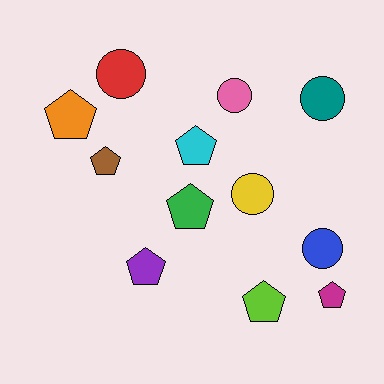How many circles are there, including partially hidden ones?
There are 5 circles.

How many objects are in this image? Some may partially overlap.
There are 12 objects.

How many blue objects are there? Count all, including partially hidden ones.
There is 1 blue object.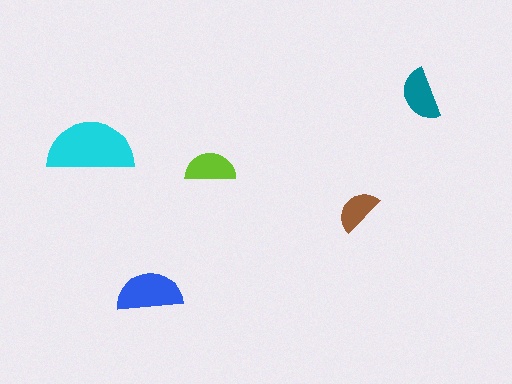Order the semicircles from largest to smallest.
the cyan one, the blue one, the teal one, the lime one, the brown one.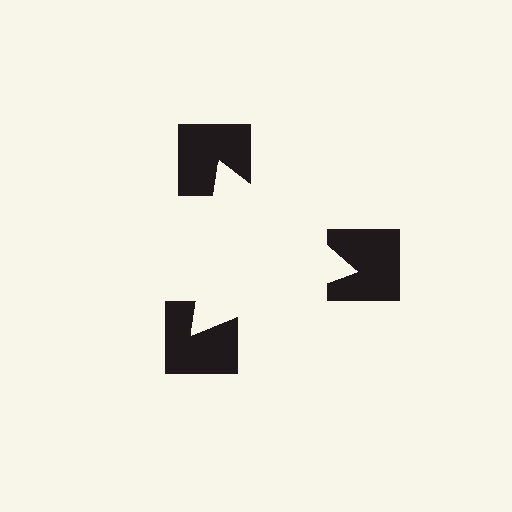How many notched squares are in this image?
There are 3 — one at each vertex of the illusory triangle.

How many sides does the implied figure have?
3 sides.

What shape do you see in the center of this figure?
An illusory triangle — its edges are inferred from the aligned wedge cuts in the notched squares, not physically drawn.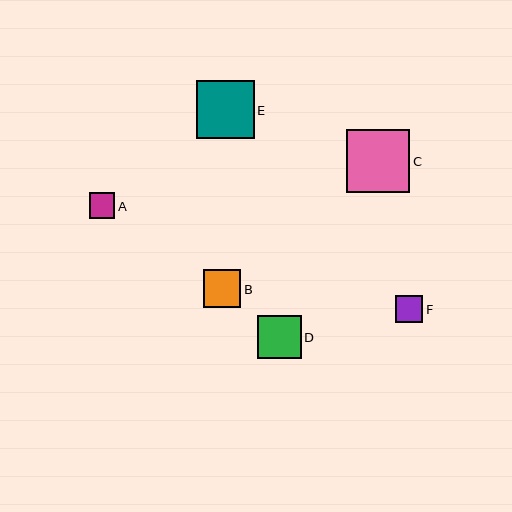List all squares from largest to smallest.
From largest to smallest: C, E, D, B, F, A.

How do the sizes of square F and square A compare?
Square F and square A are approximately the same size.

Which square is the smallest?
Square A is the smallest with a size of approximately 25 pixels.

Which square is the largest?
Square C is the largest with a size of approximately 63 pixels.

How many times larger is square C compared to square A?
Square C is approximately 2.5 times the size of square A.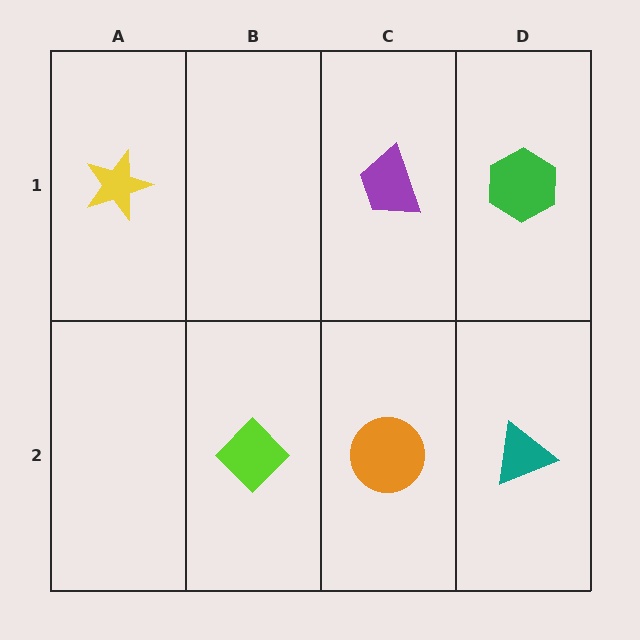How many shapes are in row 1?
3 shapes.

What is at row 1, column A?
A yellow star.